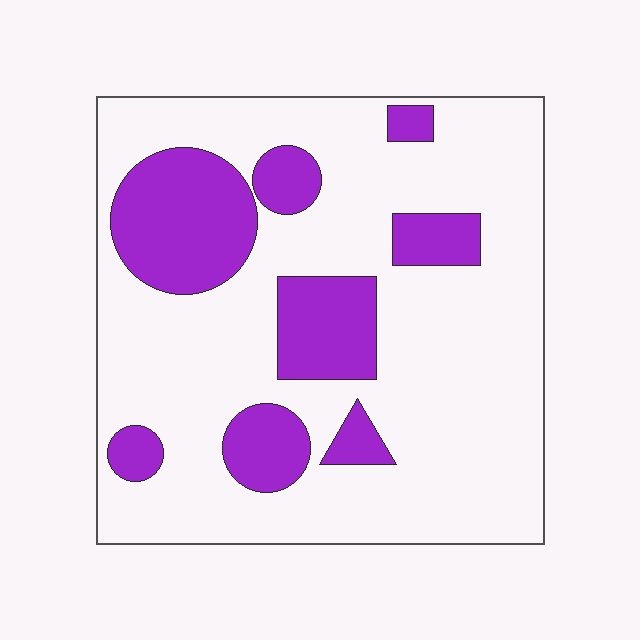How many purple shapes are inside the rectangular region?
8.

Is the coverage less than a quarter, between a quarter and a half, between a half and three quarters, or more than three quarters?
Less than a quarter.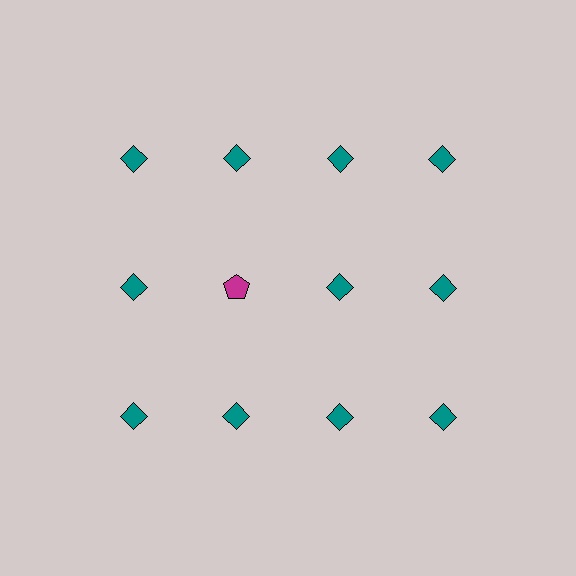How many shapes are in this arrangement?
There are 12 shapes arranged in a grid pattern.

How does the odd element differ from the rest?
It differs in both color (magenta instead of teal) and shape (pentagon instead of diamond).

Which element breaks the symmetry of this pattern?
The magenta pentagon in the second row, second from left column breaks the symmetry. All other shapes are teal diamonds.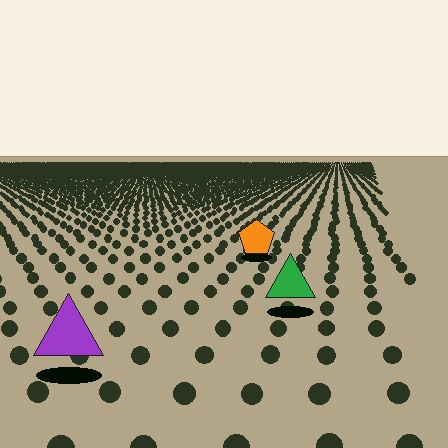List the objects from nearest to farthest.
From nearest to farthest: the purple triangle, the green triangle, the orange pentagon.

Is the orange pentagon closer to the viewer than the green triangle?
No. The green triangle is closer — you can tell from the texture gradient: the ground texture is coarser near it.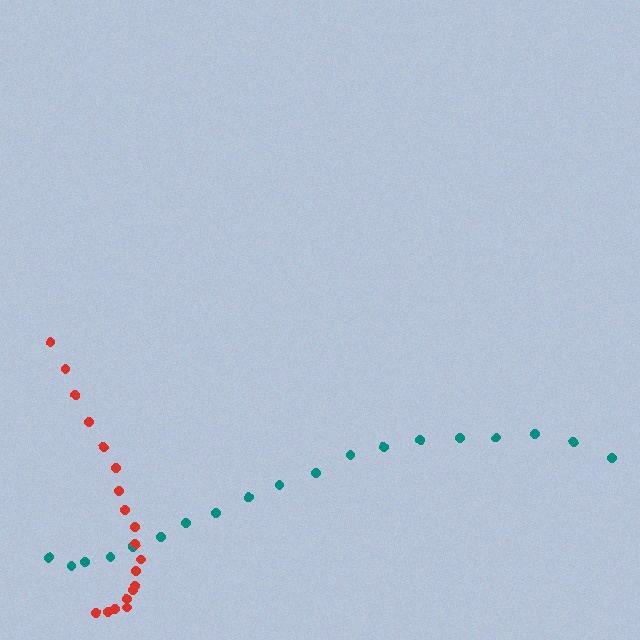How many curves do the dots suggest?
There are 2 distinct paths.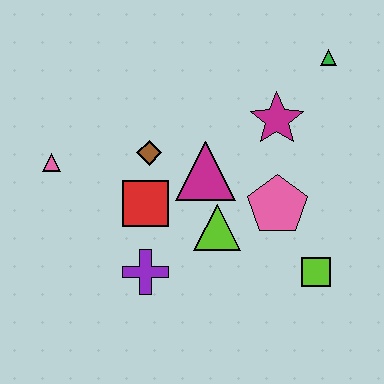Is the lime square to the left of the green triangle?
Yes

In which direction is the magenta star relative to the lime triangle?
The magenta star is above the lime triangle.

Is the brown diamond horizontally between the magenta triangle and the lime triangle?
No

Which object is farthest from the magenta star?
The pink triangle is farthest from the magenta star.